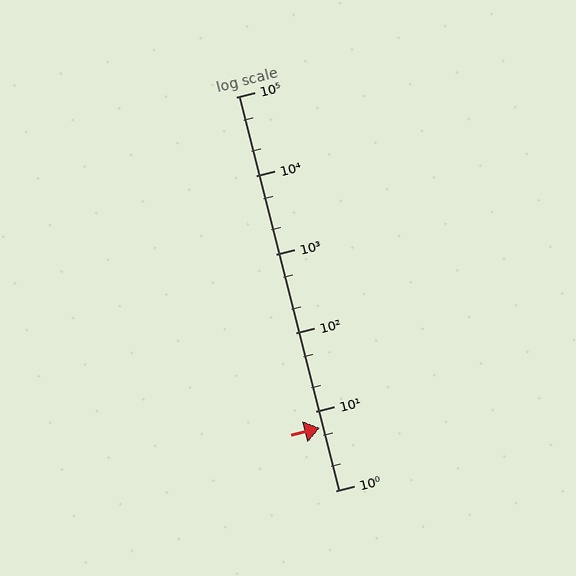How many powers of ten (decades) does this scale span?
The scale spans 5 decades, from 1 to 100000.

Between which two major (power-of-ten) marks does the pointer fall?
The pointer is between 1 and 10.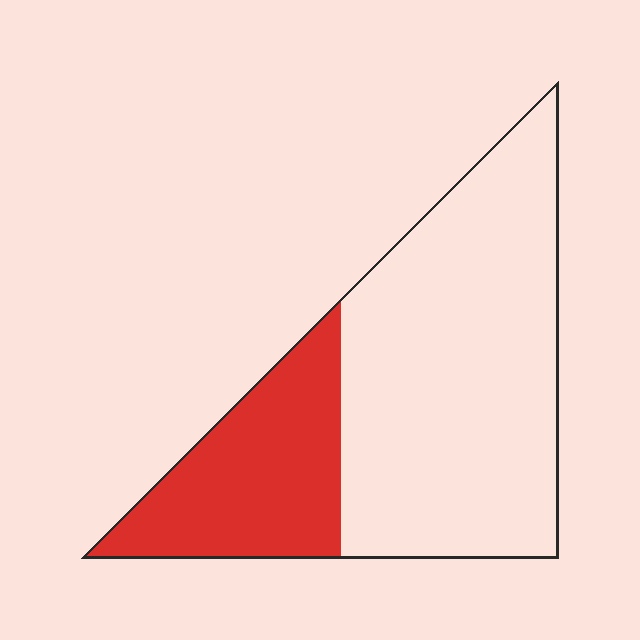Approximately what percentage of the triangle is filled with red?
Approximately 30%.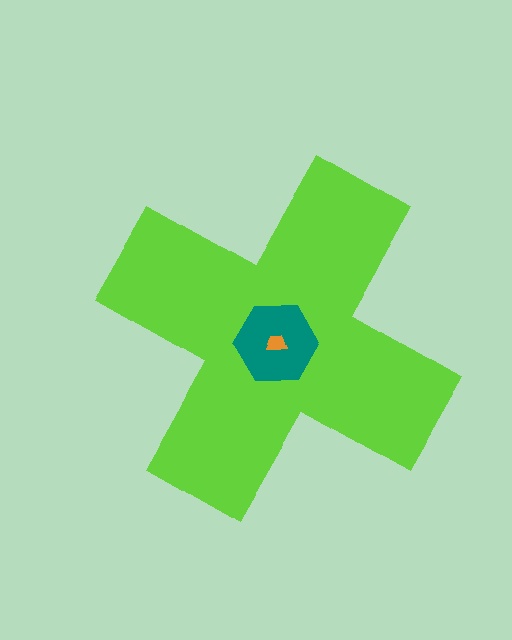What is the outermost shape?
The lime cross.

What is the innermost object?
The orange trapezoid.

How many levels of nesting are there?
3.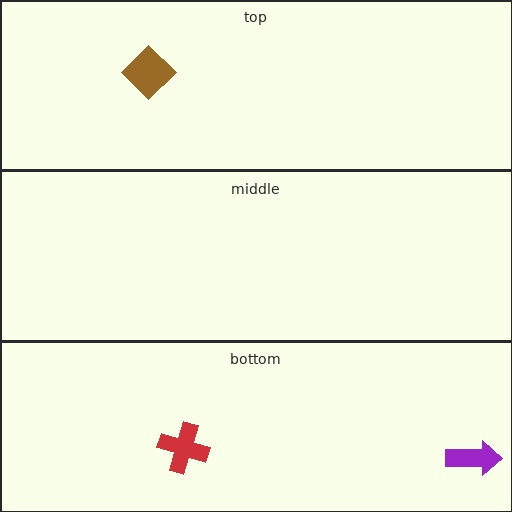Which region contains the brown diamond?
The top region.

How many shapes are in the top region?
1.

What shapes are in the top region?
The brown diamond.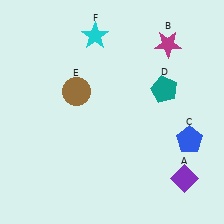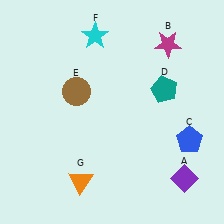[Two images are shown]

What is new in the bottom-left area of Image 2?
An orange triangle (G) was added in the bottom-left area of Image 2.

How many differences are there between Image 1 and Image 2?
There is 1 difference between the two images.